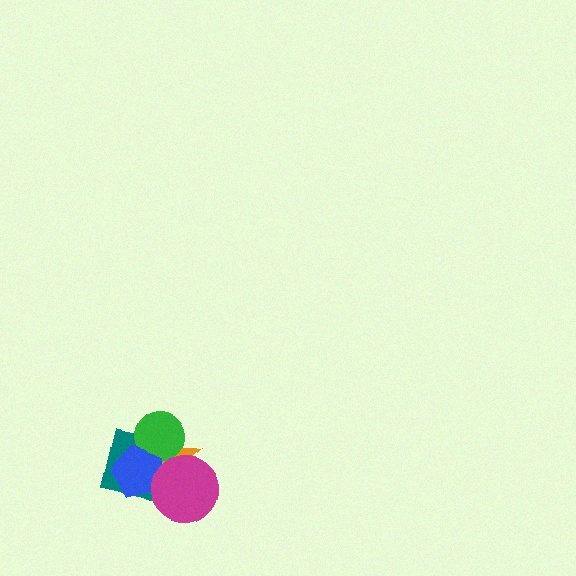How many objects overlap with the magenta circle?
3 objects overlap with the magenta circle.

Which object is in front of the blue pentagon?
The magenta circle is in front of the blue pentagon.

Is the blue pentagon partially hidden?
Yes, it is partially covered by another shape.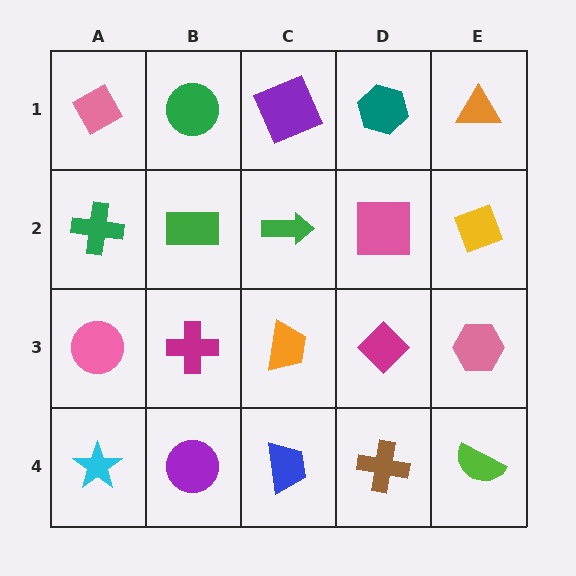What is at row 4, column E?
A lime semicircle.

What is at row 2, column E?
A yellow diamond.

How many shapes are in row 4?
5 shapes.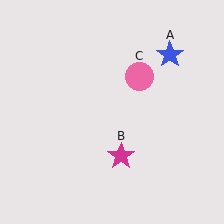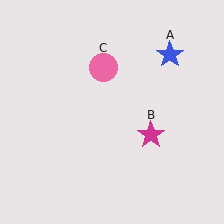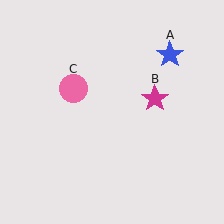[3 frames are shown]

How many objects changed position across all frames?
2 objects changed position: magenta star (object B), pink circle (object C).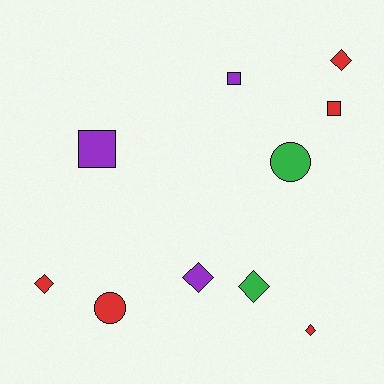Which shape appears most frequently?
Diamond, with 5 objects.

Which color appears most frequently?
Red, with 5 objects.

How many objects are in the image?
There are 10 objects.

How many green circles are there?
There is 1 green circle.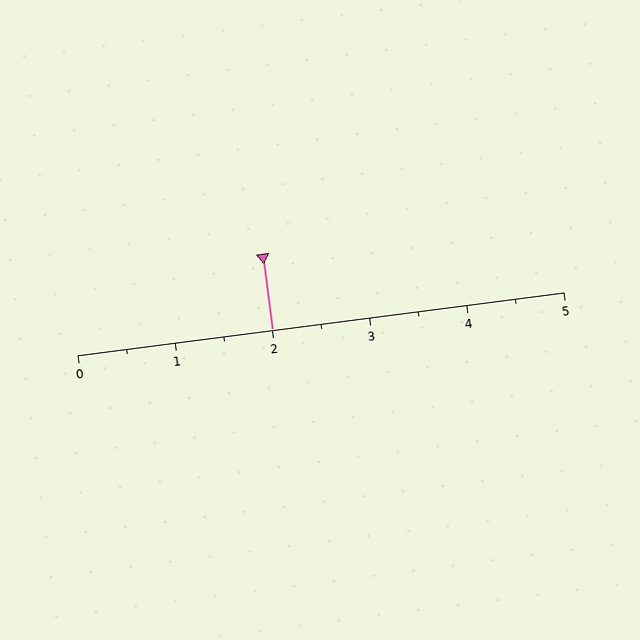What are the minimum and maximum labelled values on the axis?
The axis runs from 0 to 5.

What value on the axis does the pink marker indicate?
The marker indicates approximately 2.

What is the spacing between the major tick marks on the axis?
The major ticks are spaced 1 apart.